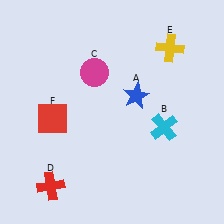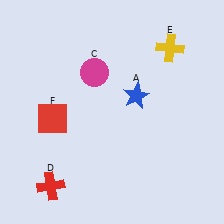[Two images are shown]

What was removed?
The cyan cross (B) was removed in Image 2.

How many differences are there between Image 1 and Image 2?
There is 1 difference between the two images.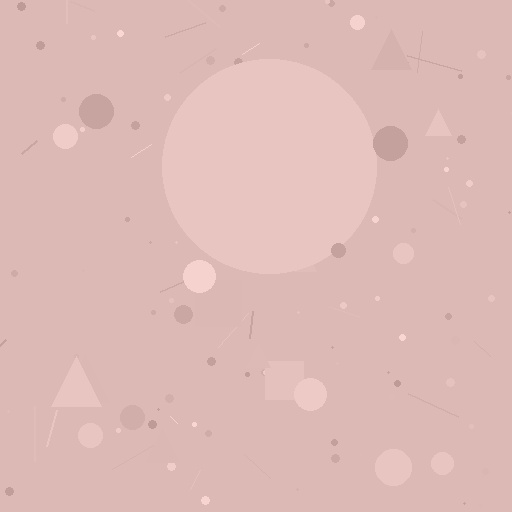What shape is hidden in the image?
A circle is hidden in the image.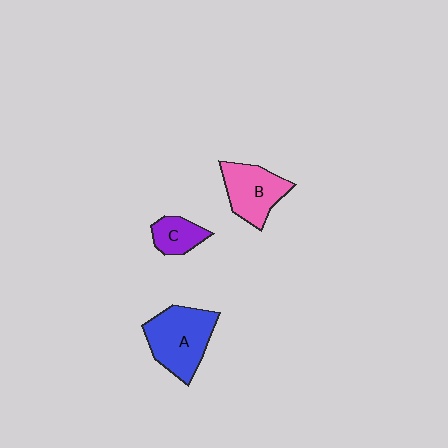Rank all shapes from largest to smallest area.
From largest to smallest: A (blue), B (pink), C (purple).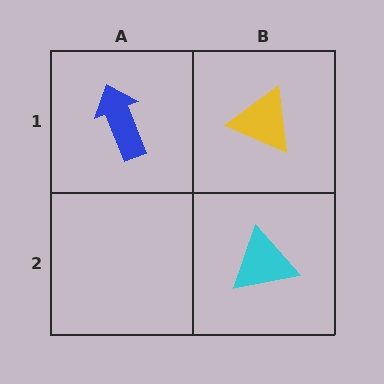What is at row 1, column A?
A blue arrow.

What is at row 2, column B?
A cyan triangle.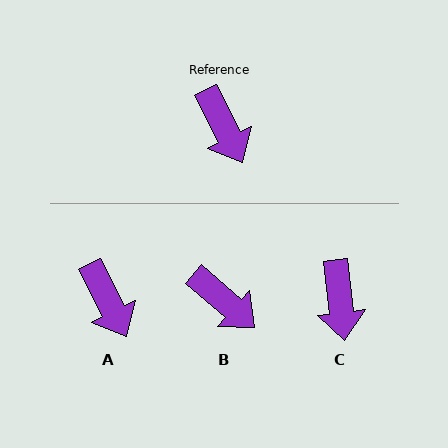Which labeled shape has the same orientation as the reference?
A.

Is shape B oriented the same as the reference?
No, it is off by about 22 degrees.